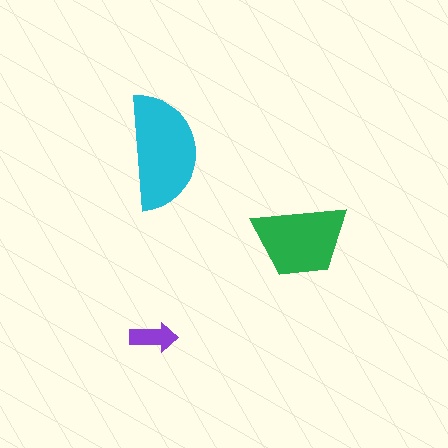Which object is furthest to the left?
The purple arrow is leftmost.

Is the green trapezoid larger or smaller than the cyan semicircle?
Smaller.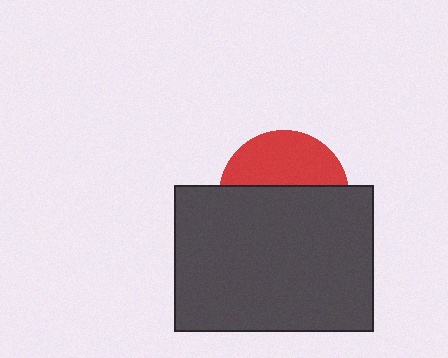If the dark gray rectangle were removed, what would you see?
You would see the complete red circle.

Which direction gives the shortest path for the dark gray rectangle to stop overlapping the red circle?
Moving down gives the shortest separation.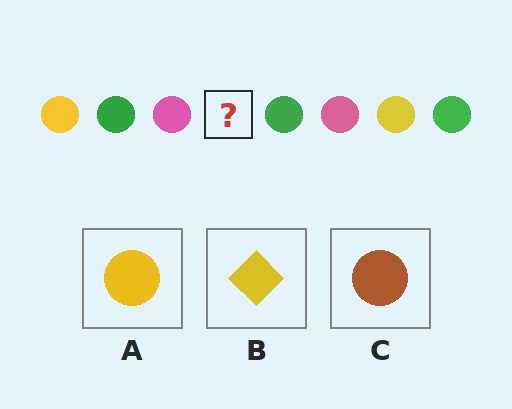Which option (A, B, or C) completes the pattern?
A.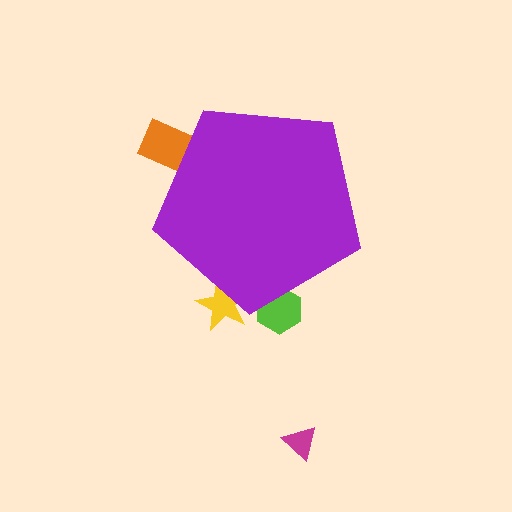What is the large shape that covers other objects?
A purple pentagon.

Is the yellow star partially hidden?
Yes, the yellow star is partially hidden behind the purple pentagon.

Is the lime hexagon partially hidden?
Yes, the lime hexagon is partially hidden behind the purple pentagon.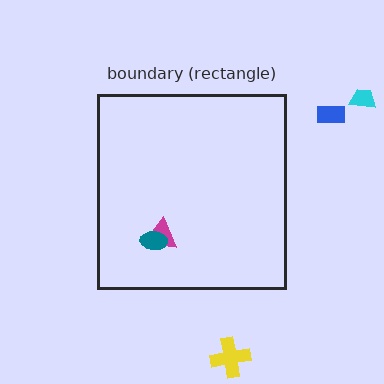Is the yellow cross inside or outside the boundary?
Outside.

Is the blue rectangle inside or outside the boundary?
Outside.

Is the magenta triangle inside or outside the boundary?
Inside.